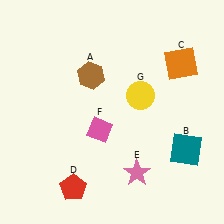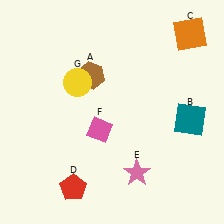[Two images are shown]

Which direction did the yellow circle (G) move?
The yellow circle (G) moved left.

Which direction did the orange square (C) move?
The orange square (C) moved up.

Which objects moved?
The objects that moved are: the teal square (B), the orange square (C), the yellow circle (G).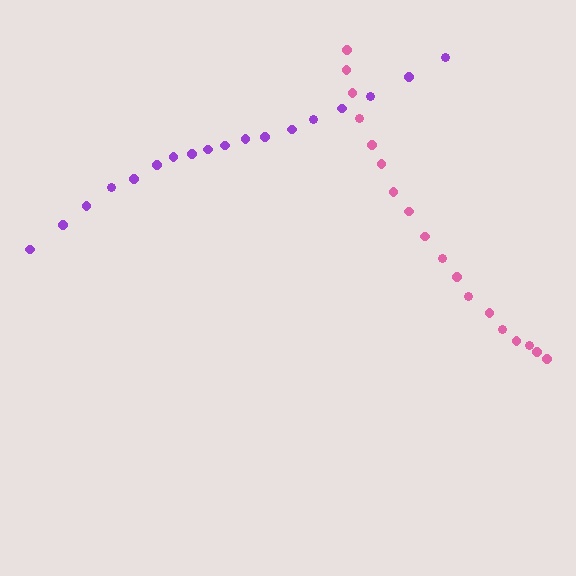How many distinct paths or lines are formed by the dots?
There are 2 distinct paths.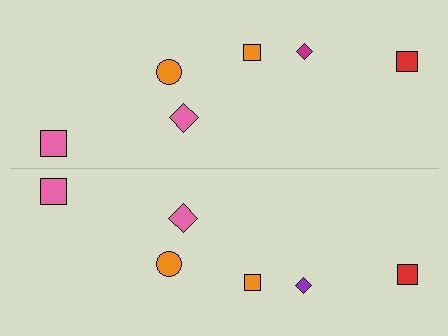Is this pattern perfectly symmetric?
No, the pattern is not perfectly symmetric. The purple diamond on the bottom side breaks the symmetry — its mirror counterpart is magenta.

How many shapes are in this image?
There are 12 shapes in this image.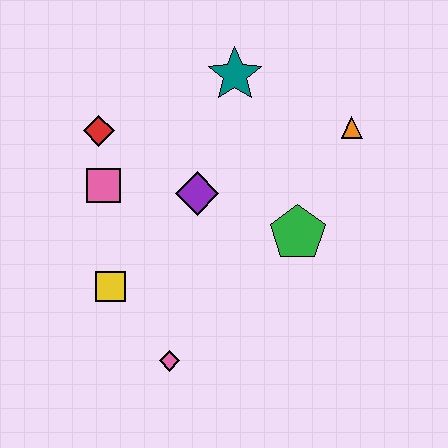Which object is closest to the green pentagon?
The purple diamond is closest to the green pentagon.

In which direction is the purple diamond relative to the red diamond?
The purple diamond is to the right of the red diamond.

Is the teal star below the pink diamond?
No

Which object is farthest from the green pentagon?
The red diamond is farthest from the green pentagon.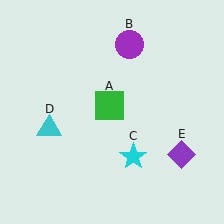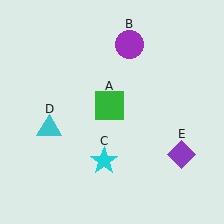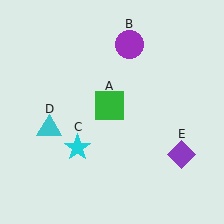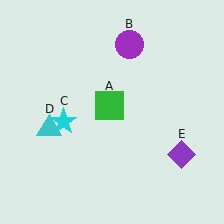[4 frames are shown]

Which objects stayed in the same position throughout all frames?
Green square (object A) and purple circle (object B) and cyan triangle (object D) and purple diamond (object E) remained stationary.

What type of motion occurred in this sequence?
The cyan star (object C) rotated clockwise around the center of the scene.